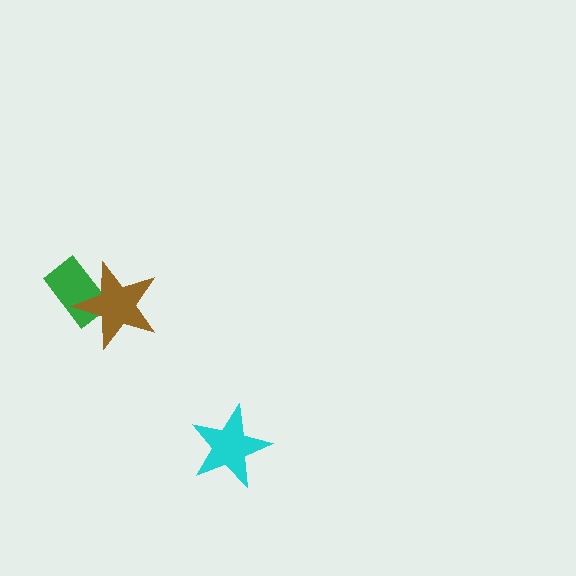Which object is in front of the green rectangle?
The brown star is in front of the green rectangle.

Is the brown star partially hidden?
No, no other shape covers it.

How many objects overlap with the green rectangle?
1 object overlaps with the green rectangle.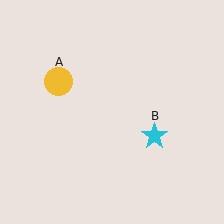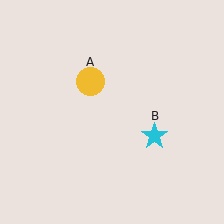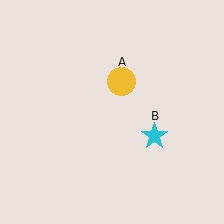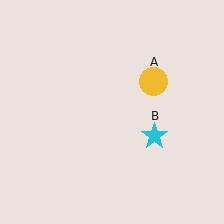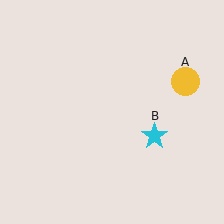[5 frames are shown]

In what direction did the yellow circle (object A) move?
The yellow circle (object A) moved right.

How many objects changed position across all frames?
1 object changed position: yellow circle (object A).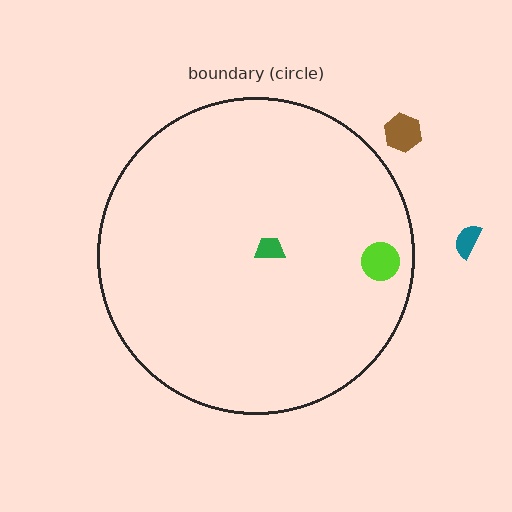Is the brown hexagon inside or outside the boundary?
Outside.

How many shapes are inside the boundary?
2 inside, 2 outside.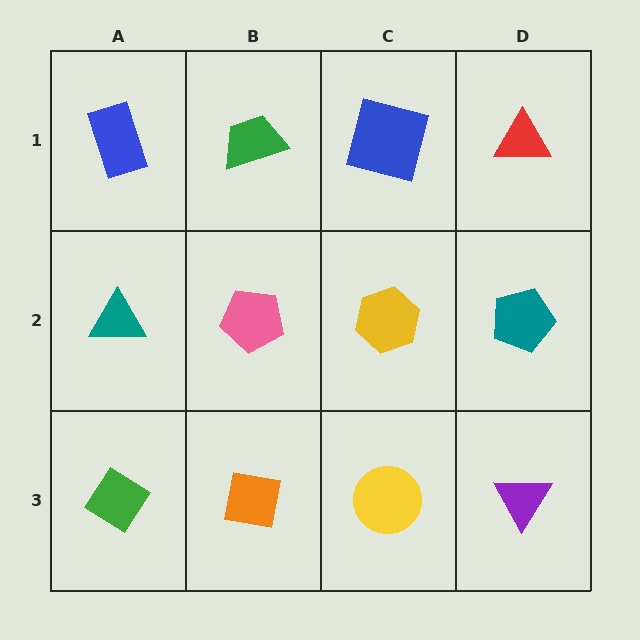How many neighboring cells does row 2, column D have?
3.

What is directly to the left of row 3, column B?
A green diamond.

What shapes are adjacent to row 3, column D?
A teal pentagon (row 2, column D), a yellow circle (row 3, column C).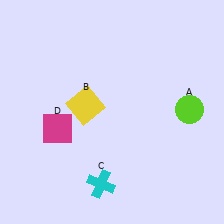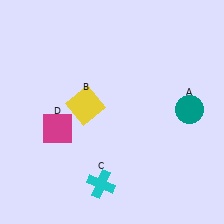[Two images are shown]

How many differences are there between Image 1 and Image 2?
There is 1 difference between the two images.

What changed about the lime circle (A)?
In Image 1, A is lime. In Image 2, it changed to teal.